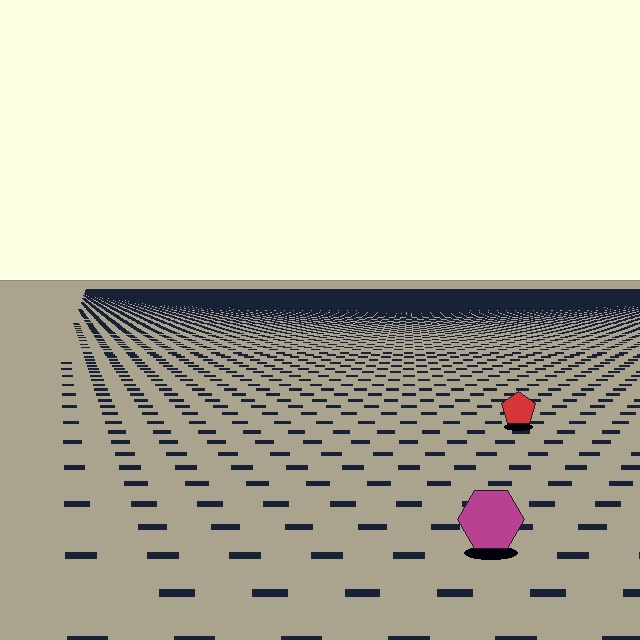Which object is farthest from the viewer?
The red pentagon is farthest from the viewer. It appears smaller and the ground texture around it is denser.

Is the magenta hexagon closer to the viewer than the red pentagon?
Yes. The magenta hexagon is closer — you can tell from the texture gradient: the ground texture is coarser near it.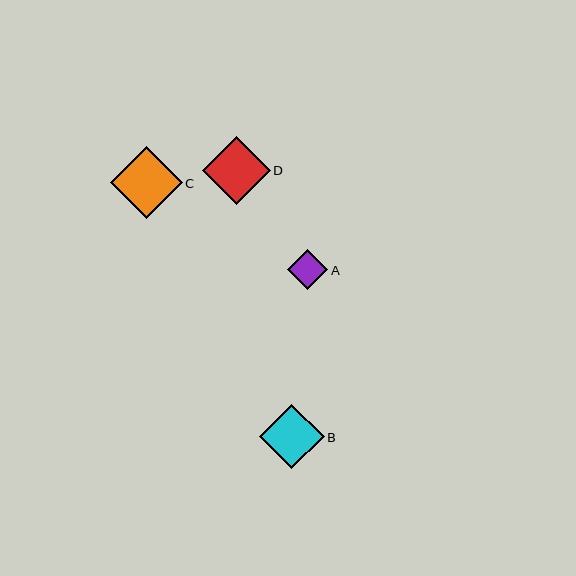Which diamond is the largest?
Diamond C is the largest with a size of approximately 72 pixels.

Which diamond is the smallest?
Diamond A is the smallest with a size of approximately 40 pixels.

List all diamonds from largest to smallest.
From largest to smallest: C, D, B, A.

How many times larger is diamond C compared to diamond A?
Diamond C is approximately 1.8 times the size of diamond A.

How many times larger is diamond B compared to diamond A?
Diamond B is approximately 1.6 times the size of diamond A.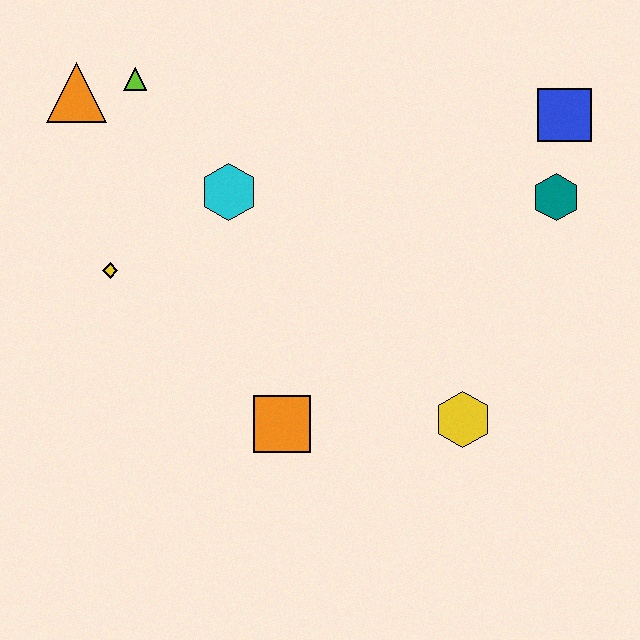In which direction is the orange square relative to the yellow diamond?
The orange square is to the right of the yellow diamond.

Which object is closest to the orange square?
The yellow hexagon is closest to the orange square.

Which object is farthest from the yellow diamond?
The blue square is farthest from the yellow diamond.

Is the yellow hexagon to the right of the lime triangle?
Yes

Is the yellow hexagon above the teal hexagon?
No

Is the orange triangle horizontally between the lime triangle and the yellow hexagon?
No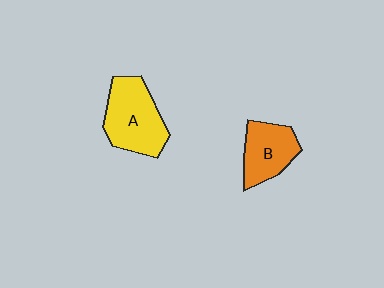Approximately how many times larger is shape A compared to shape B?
Approximately 1.4 times.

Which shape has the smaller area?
Shape B (orange).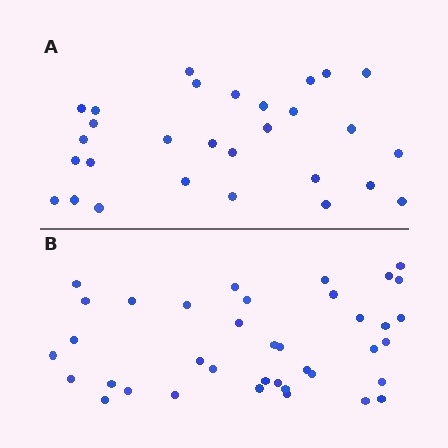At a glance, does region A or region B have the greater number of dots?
Region B (the bottom region) has more dots.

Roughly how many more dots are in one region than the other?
Region B has roughly 8 or so more dots than region A.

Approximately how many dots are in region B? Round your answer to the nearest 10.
About 40 dots. (The exact count is 38, which rounds to 40.)